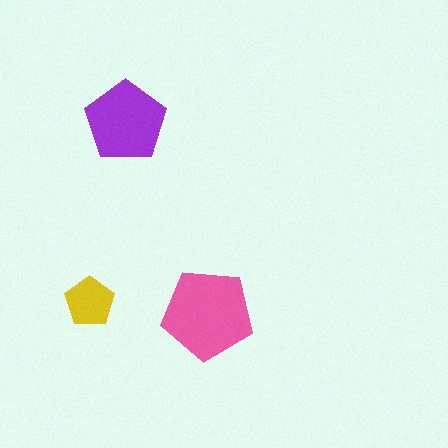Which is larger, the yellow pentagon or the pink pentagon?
The pink one.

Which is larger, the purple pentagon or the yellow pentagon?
The purple one.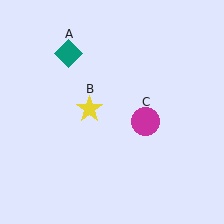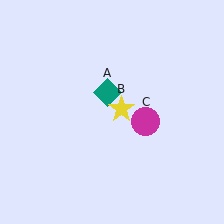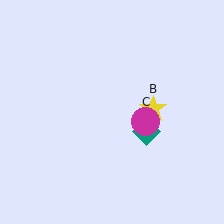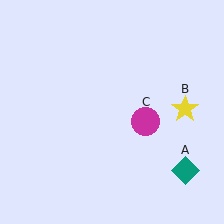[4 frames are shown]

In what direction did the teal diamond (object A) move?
The teal diamond (object A) moved down and to the right.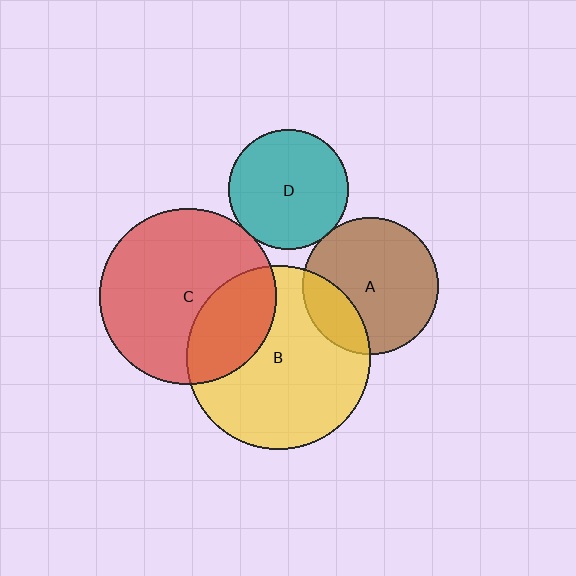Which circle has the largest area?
Circle B (yellow).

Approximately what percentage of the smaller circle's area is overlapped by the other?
Approximately 5%.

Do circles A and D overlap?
Yes.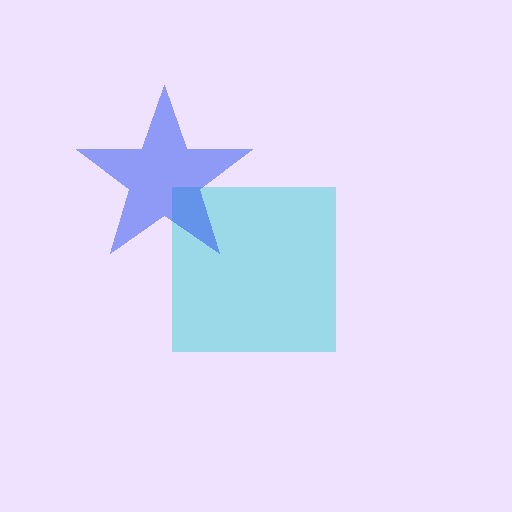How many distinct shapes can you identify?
There are 2 distinct shapes: a cyan square, a blue star.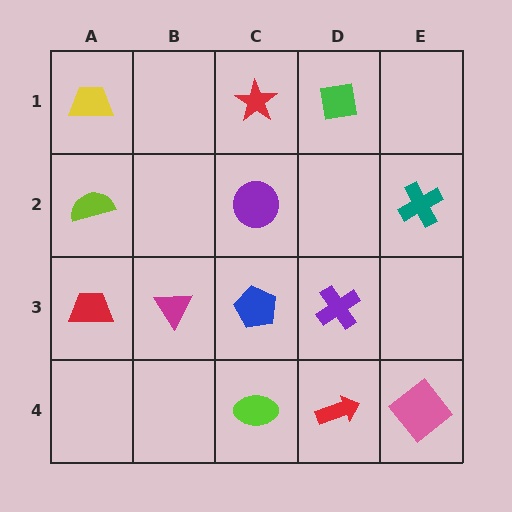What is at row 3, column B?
A magenta triangle.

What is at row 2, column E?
A teal cross.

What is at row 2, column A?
A lime semicircle.